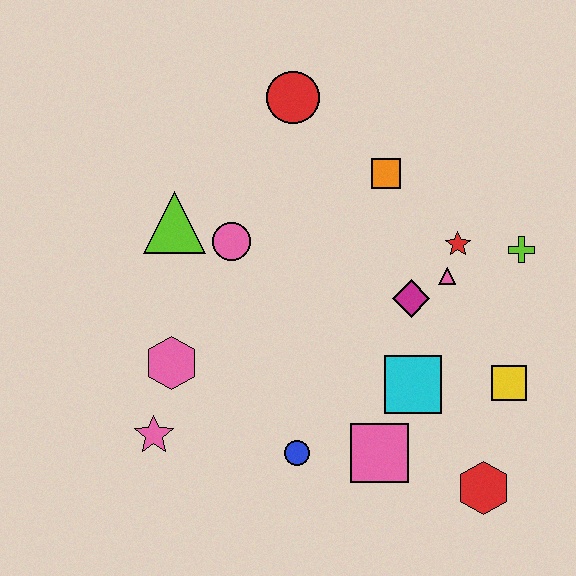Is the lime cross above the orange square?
No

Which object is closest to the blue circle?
The pink square is closest to the blue circle.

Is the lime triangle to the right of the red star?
No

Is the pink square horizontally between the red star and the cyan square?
No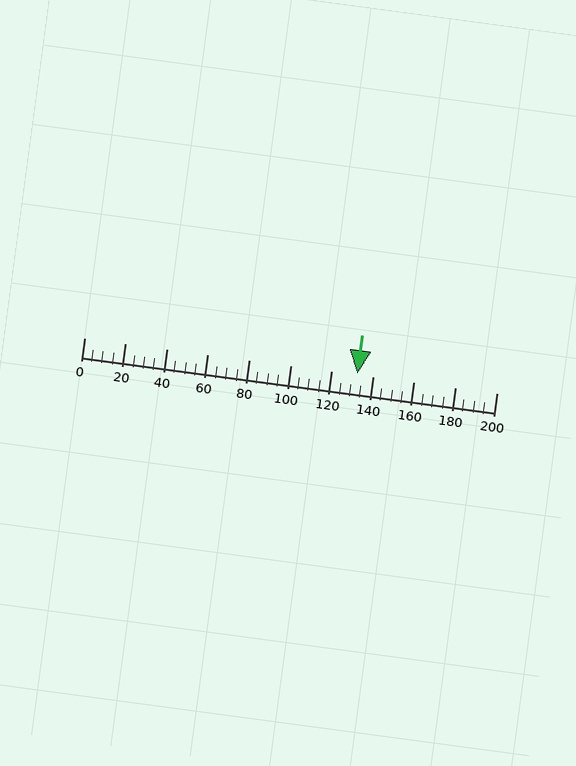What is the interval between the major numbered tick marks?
The major tick marks are spaced 20 units apart.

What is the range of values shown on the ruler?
The ruler shows values from 0 to 200.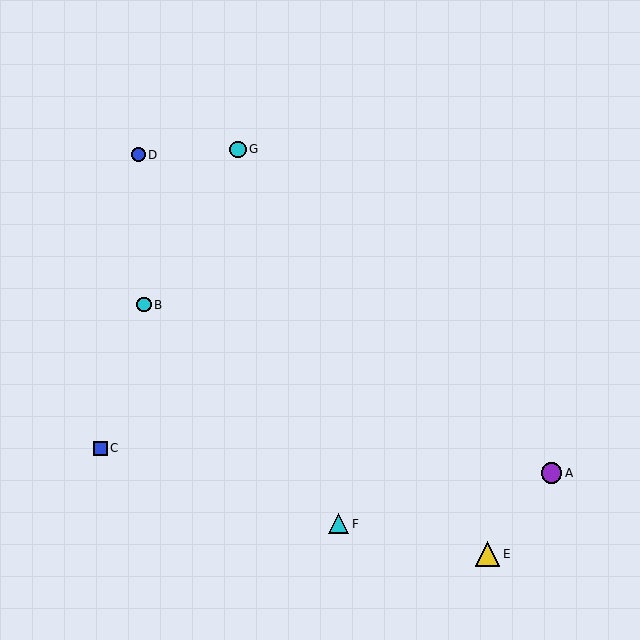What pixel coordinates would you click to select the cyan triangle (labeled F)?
Click at (339, 524) to select the cyan triangle F.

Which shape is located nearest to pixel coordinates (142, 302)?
The cyan circle (labeled B) at (144, 305) is nearest to that location.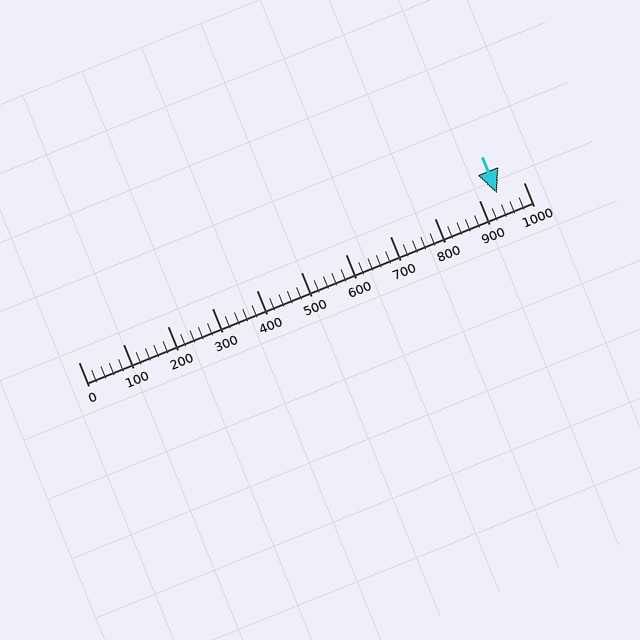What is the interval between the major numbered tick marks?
The major tick marks are spaced 100 units apart.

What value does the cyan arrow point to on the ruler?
The cyan arrow points to approximately 940.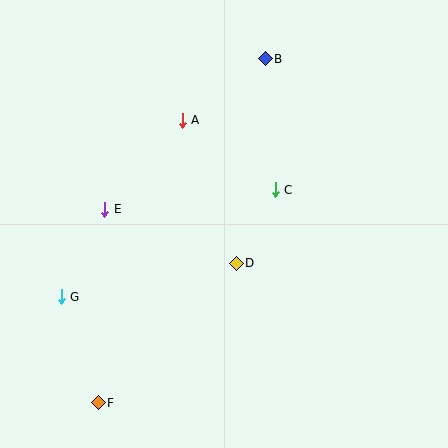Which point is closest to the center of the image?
Point D at (236, 263) is closest to the center.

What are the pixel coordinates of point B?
Point B is at (265, 59).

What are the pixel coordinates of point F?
Point F is at (98, 403).